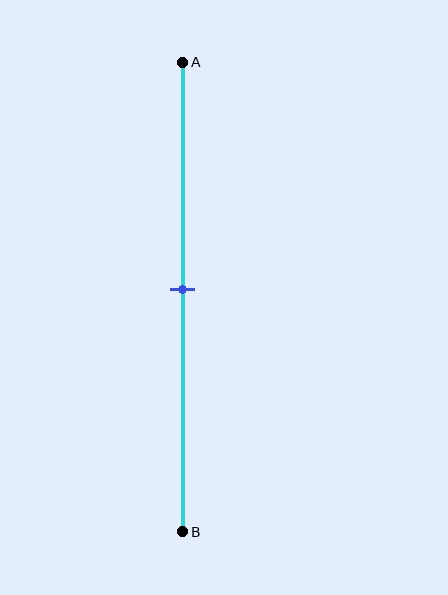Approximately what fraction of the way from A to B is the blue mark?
The blue mark is approximately 50% of the way from A to B.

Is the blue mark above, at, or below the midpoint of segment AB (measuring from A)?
The blue mark is approximately at the midpoint of segment AB.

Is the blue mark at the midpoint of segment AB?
Yes, the mark is approximately at the midpoint.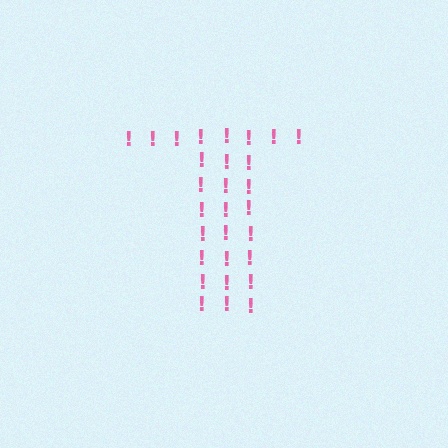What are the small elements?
The small elements are exclamation marks.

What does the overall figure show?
The overall figure shows the letter T.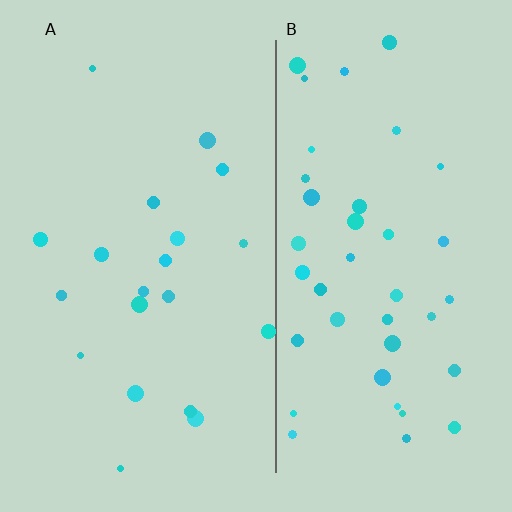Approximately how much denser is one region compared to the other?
Approximately 2.0× — region B over region A.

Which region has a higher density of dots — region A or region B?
B (the right).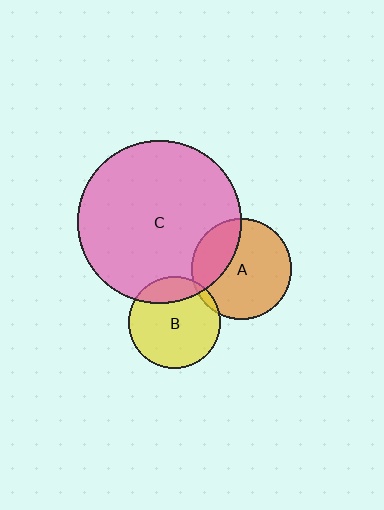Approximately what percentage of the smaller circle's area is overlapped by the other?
Approximately 20%.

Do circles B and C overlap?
Yes.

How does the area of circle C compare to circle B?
Approximately 3.1 times.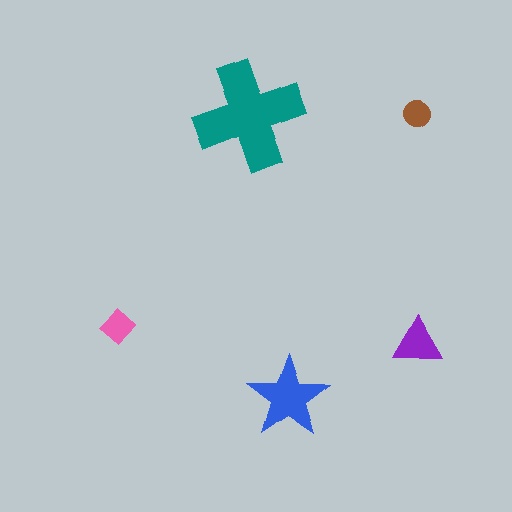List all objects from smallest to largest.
The brown circle, the pink diamond, the purple triangle, the blue star, the teal cross.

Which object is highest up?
The brown circle is topmost.